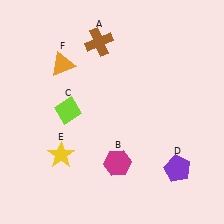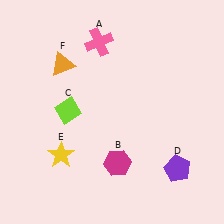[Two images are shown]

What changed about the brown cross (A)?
In Image 1, A is brown. In Image 2, it changed to pink.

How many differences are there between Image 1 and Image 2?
There is 1 difference between the two images.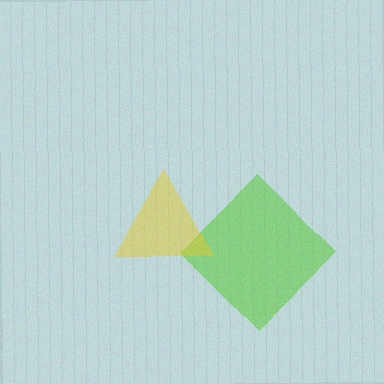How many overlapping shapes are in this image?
There are 2 overlapping shapes in the image.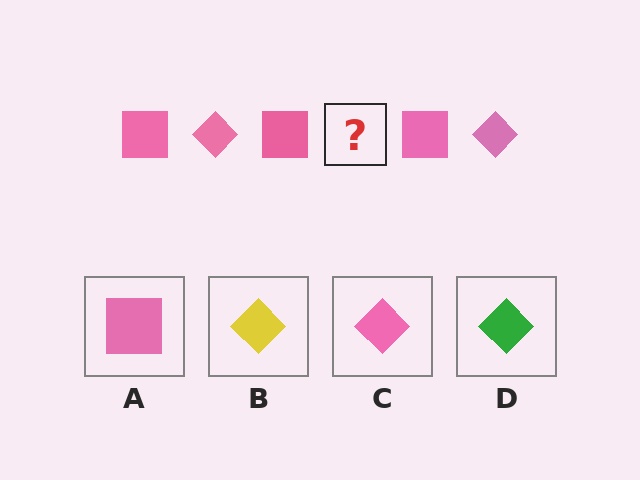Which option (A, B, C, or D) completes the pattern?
C.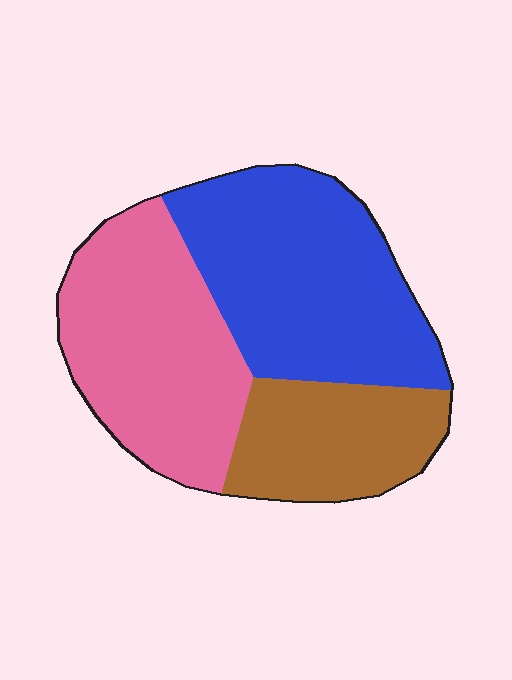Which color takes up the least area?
Brown, at roughly 20%.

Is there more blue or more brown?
Blue.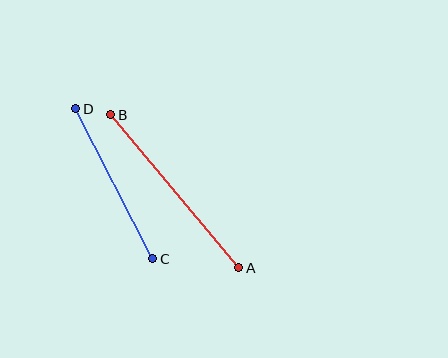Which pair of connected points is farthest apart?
Points A and B are farthest apart.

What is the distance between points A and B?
The distance is approximately 199 pixels.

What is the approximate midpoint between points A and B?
The midpoint is at approximately (175, 191) pixels.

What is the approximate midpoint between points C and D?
The midpoint is at approximately (114, 184) pixels.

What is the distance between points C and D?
The distance is approximately 169 pixels.